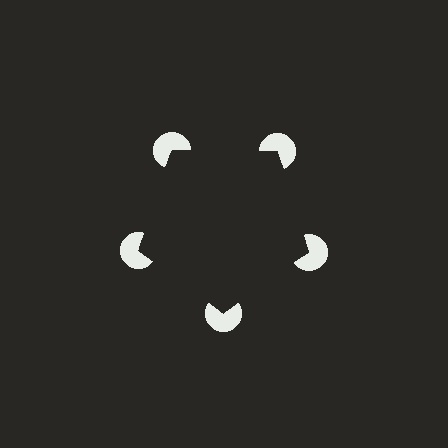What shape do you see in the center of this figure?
An illusory pentagon — its edges are inferred from the aligned wedge cuts in the pac-man discs, not physically drawn.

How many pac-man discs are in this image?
There are 5 — one at each vertex of the illusory pentagon.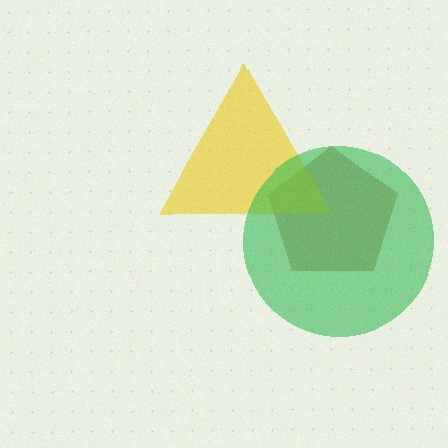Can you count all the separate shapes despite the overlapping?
Yes, there are 3 separate shapes.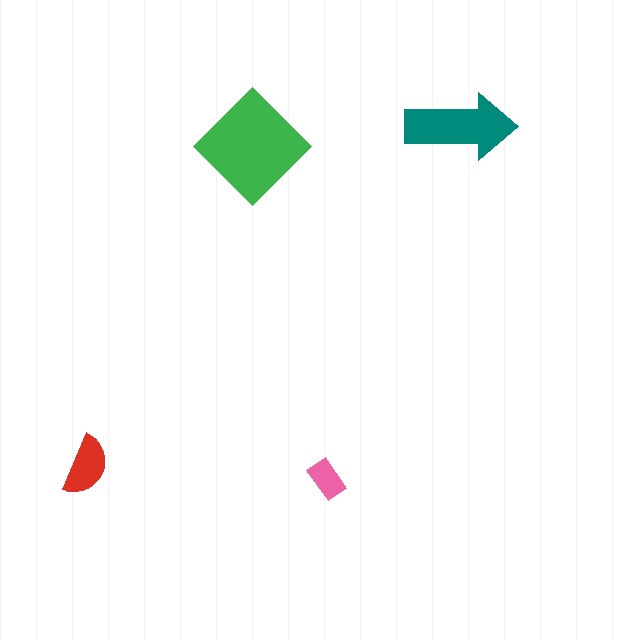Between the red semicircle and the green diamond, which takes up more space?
The green diamond.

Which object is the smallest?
The pink rectangle.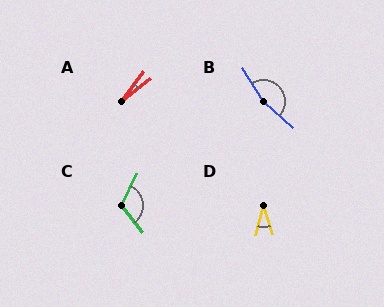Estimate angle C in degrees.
Approximately 116 degrees.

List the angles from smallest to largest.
A (16°), D (32°), C (116°), B (163°).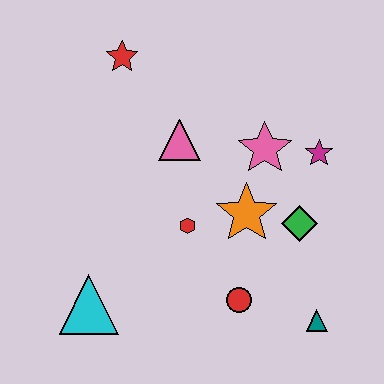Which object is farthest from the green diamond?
The red star is farthest from the green diamond.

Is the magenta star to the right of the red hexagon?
Yes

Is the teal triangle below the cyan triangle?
Yes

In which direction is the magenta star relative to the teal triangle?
The magenta star is above the teal triangle.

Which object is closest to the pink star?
The magenta star is closest to the pink star.